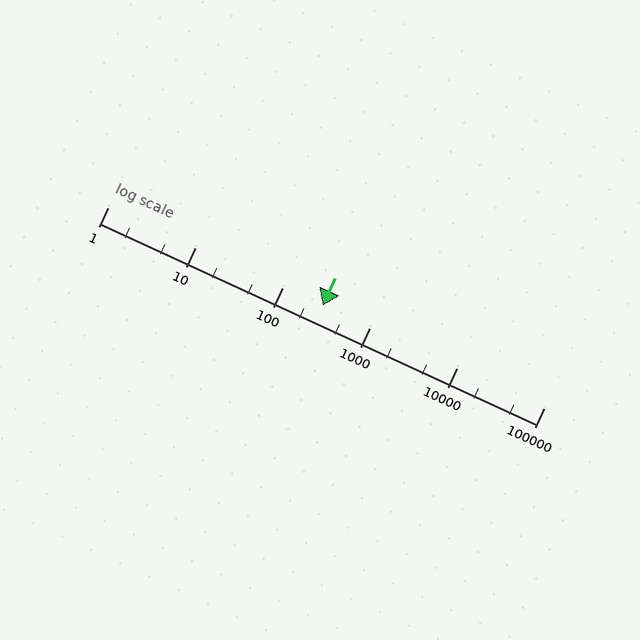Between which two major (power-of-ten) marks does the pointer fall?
The pointer is between 100 and 1000.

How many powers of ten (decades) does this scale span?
The scale spans 5 decades, from 1 to 100000.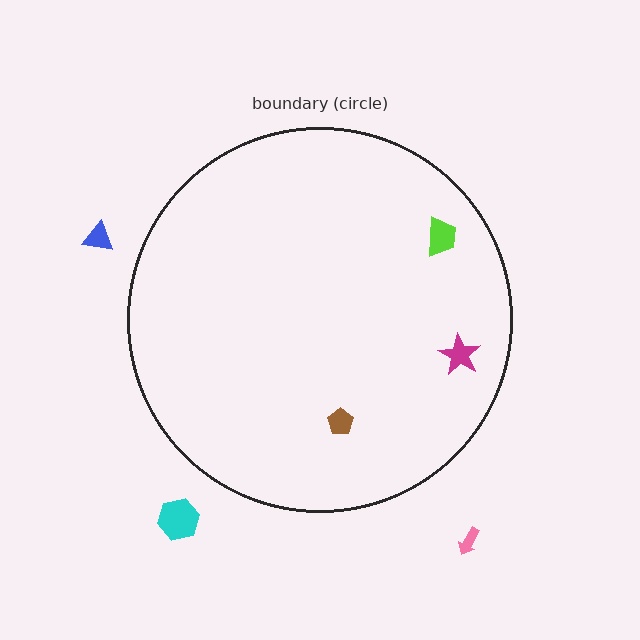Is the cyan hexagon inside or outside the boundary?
Outside.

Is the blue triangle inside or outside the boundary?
Outside.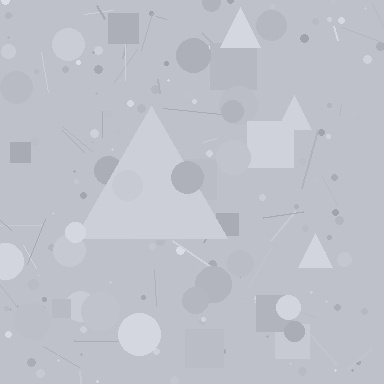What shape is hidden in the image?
A triangle is hidden in the image.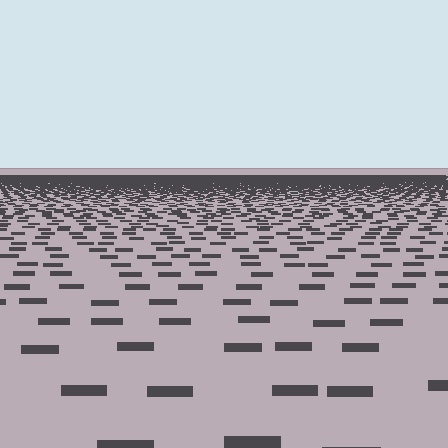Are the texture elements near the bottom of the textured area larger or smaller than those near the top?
Larger. Near the bottom, elements are closer to the viewer and appear at a bigger on-screen size.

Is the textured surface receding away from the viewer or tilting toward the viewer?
The surface is receding away from the viewer. Texture elements get smaller and denser toward the top.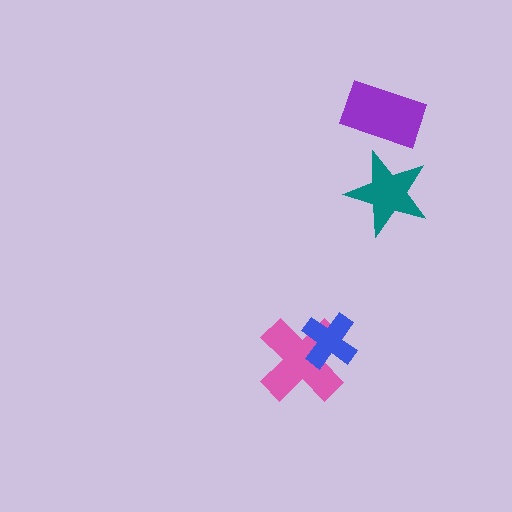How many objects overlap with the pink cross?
1 object overlaps with the pink cross.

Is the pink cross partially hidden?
Yes, it is partially covered by another shape.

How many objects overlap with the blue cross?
1 object overlaps with the blue cross.